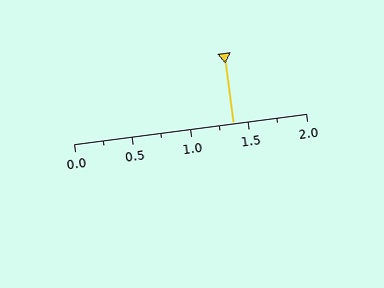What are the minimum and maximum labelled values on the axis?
The axis runs from 0.0 to 2.0.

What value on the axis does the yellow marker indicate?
The marker indicates approximately 1.38.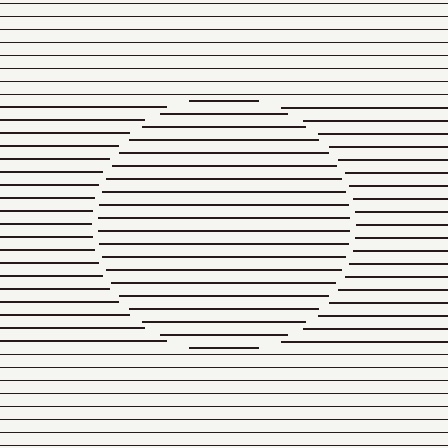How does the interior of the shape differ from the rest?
The interior of the shape contains the same grating, shifted by half a period — the contour is defined by the phase discontinuity where line-ends from the inner and outer gratings abut.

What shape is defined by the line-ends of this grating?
An illusory circle. The interior of the shape contains the same grating, shifted by half a period — the contour is defined by the phase discontinuity where line-ends from the inner and outer gratings abut.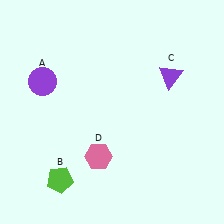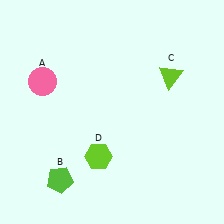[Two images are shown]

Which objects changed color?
A changed from purple to pink. C changed from purple to lime. D changed from pink to lime.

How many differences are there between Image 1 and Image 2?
There are 3 differences between the two images.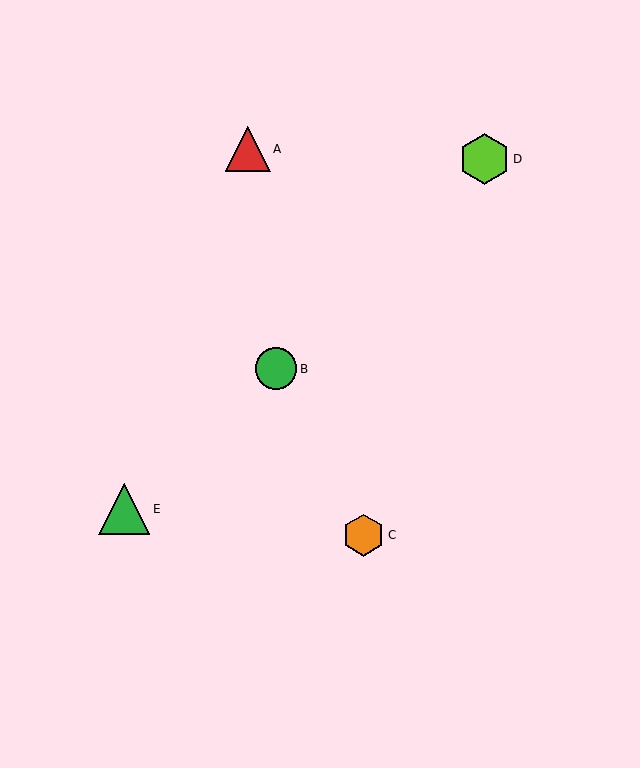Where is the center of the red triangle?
The center of the red triangle is at (248, 149).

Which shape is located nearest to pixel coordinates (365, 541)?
The orange hexagon (labeled C) at (364, 535) is nearest to that location.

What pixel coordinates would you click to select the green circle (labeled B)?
Click at (276, 369) to select the green circle B.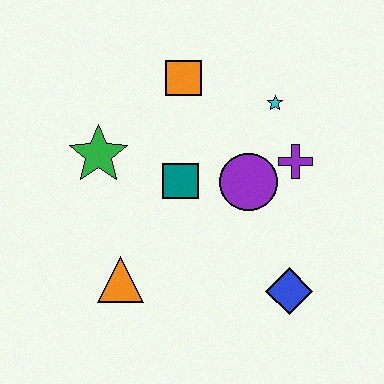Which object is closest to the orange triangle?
The teal square is closest to the orange triangle.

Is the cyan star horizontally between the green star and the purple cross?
Yes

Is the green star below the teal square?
No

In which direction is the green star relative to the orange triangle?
The green star is above the orange triangle.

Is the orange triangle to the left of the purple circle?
Yes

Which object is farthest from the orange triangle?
The cyan star is farthest from the orange triangle.